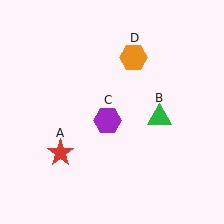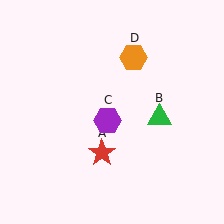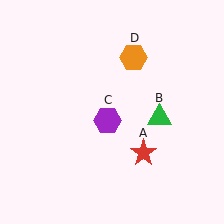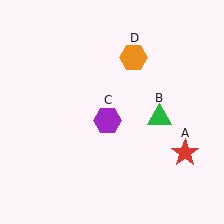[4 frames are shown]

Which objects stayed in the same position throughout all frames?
Green triangle (object B) and purple hexagon (object C) and orange hexagon (object D) remained stationary.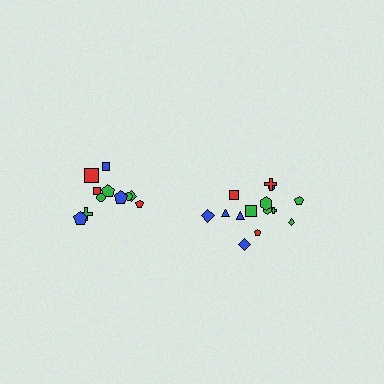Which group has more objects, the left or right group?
The right group.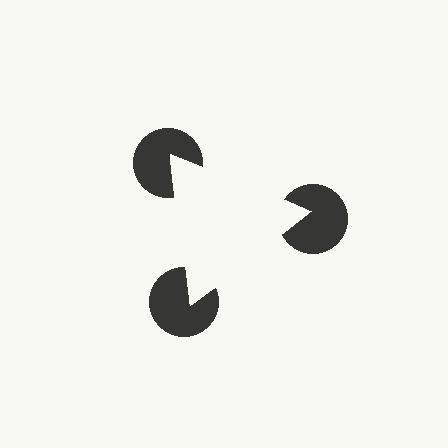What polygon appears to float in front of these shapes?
An illusory triangle — its edges are inferred from the aligned wedge cuts in the pac-man discs, not physically drawn.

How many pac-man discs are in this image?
There are 3 — one at each vertex of the illusory triangle.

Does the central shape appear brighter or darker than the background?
It typically appears slightly brighter than the background, even though no actual brightness change is drawn.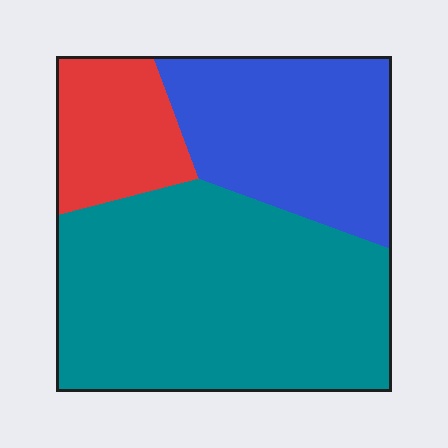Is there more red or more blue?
Blue.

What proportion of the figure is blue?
Blue takes up between a quarter and a half of the figure.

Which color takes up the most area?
Teal, at roughly 55%.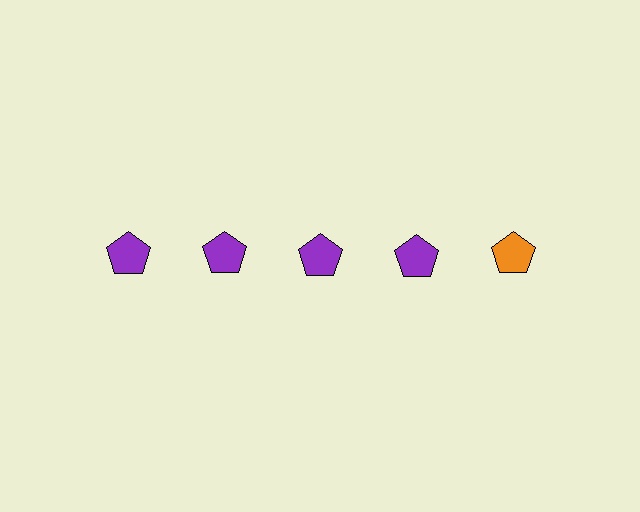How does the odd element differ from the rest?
It has a different color: orange instead of purple.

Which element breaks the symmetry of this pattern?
The orange pentagon in the top row, rightmost column breaks the symmetry. All other shapes are purple pentagons.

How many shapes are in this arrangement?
There are 5 shapes arranged in a grid pattern.